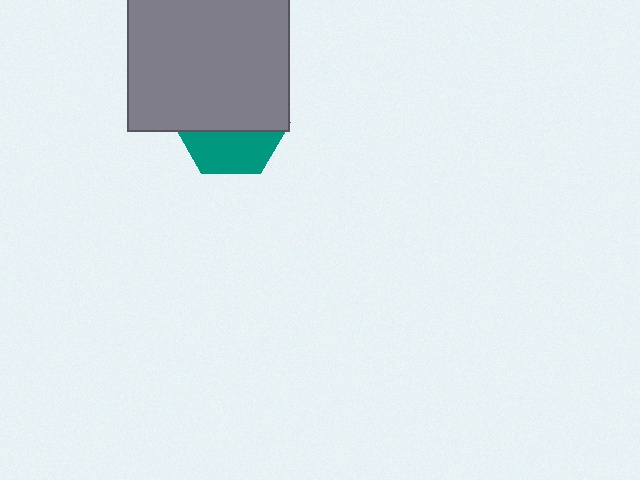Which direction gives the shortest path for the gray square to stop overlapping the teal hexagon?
Moving up gives the shortest separation.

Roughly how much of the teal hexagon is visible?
A small part of it is visible (roughly 39%).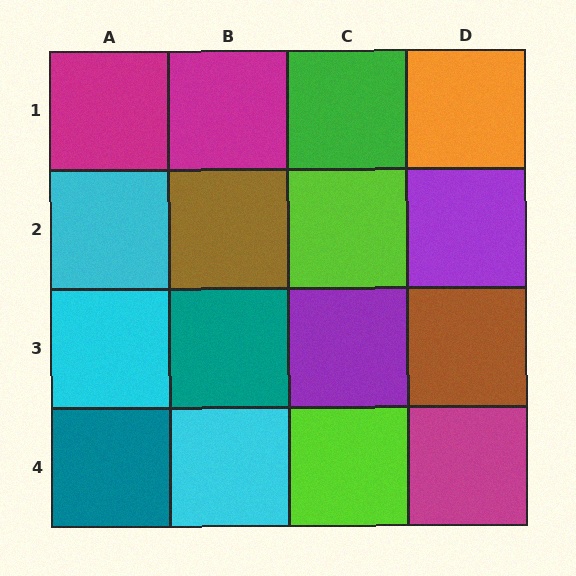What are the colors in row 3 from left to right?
Cyan, teal, purple, brown.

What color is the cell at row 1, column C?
Green.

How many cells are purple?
2 cells are purple.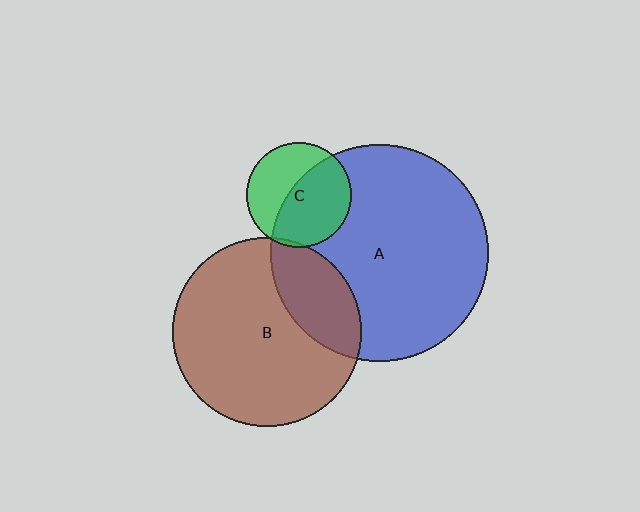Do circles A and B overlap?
Yes.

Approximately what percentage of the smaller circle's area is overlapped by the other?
Approximately 25%.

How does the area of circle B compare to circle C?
Approximately 3.3 times.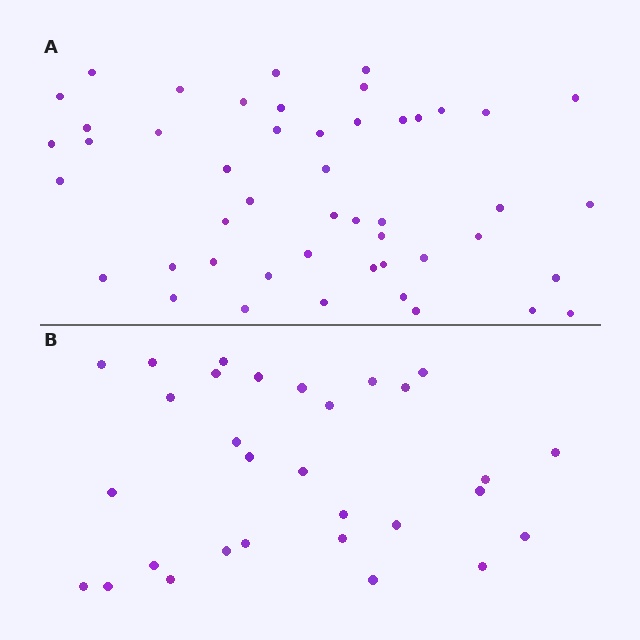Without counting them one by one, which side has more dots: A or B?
Region A (the top region) has more dots.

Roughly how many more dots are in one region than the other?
Region A has approximately 20 more dots than region B.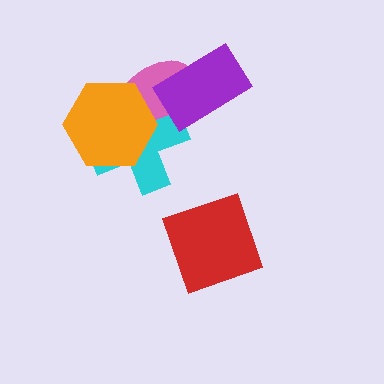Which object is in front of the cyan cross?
The orange hexagon is in front of the cyan cross.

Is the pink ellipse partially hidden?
Yes, it is partially covered by another shape.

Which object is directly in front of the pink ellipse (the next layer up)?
The cyan cross is directly in front of the pink ellipse.